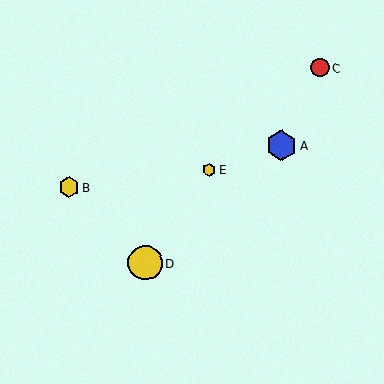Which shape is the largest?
The yellow circle (labeled D) is the largest.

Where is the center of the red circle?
The center of the red circle is at (320, 67).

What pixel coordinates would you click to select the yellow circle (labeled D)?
Click at (145, 263) to select the yellow circle D.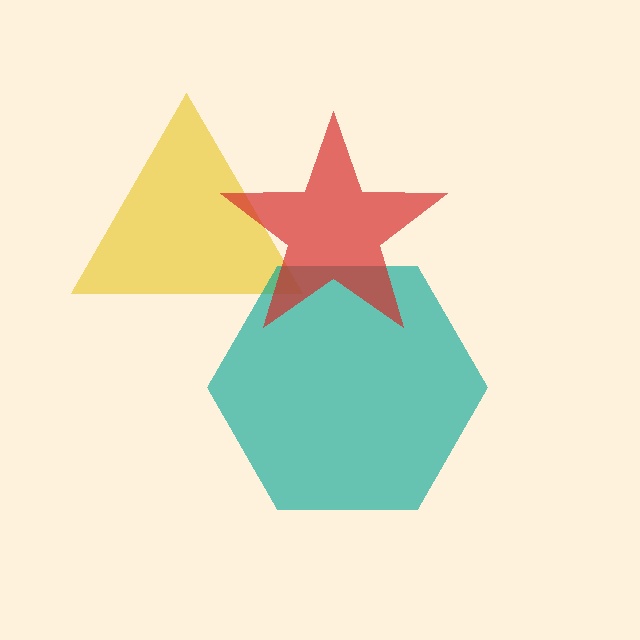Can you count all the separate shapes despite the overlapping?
Yes, there are 3 separate shapes.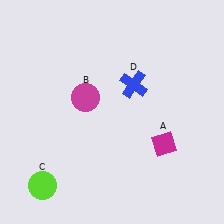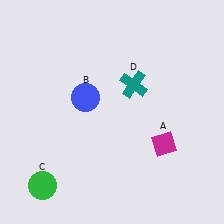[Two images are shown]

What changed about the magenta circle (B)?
In Image 1, B is magenta. In Image 2, it changed to blue.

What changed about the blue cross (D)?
In Image 1, D is blue. In Image 2, it changed to teal.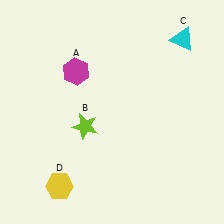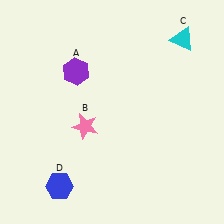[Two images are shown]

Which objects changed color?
A changed from magenta to purple. B changed from lime to pink. D changed from yellow to blue.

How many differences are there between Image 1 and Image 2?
There are 3 differences between the two images.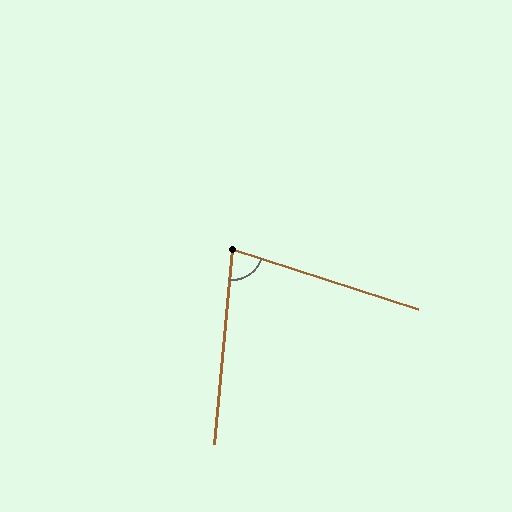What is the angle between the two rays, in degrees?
Approximately 77 degrees.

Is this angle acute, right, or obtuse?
It is acute.